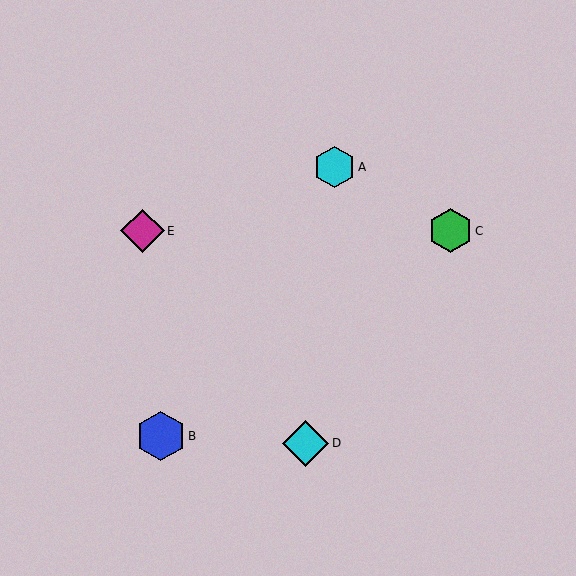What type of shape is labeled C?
Shape C is a green hexagon.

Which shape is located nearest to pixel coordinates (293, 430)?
The cyan diamond (labeled D) at (306, 443) is nearest to that location.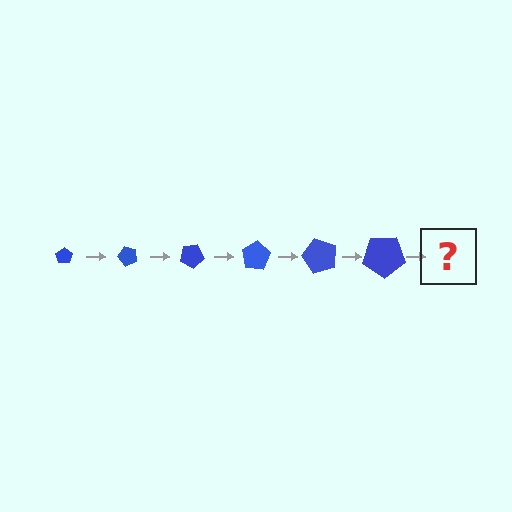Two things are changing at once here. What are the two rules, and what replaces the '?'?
The two rules are that the pentagon grows larger each step and it rotates 50 degrees each step. The '?' should be a pentagon, larger than the previous one and rotated 300 degrees from the start.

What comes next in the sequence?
The next element should be a pentagon, larger than the previous one and rotated 300 degrees from the start.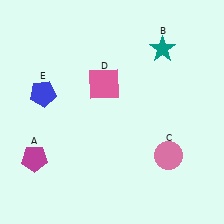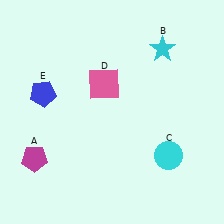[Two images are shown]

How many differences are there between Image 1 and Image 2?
There are 2 differences between the two images.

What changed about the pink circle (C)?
In Image 1, C is pink. In Image 2, it changed to cyan.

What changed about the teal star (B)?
In Image 1, B is teal. In Image 2, it changed to cyan.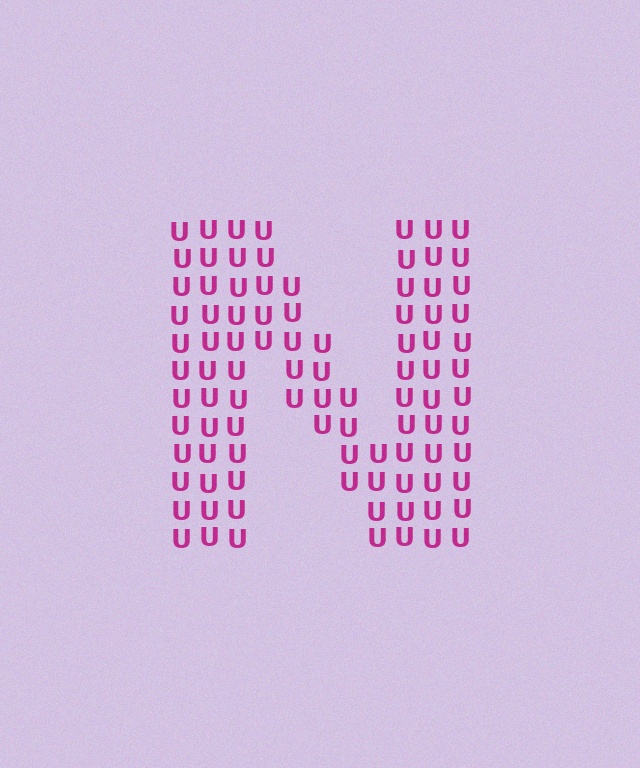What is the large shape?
The large shape is the letter N.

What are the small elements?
The small elements are letter U's.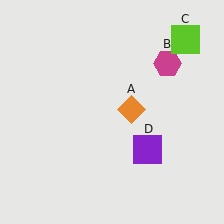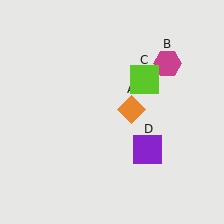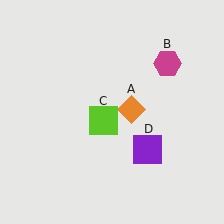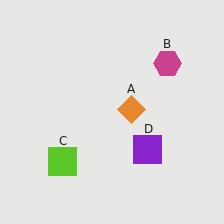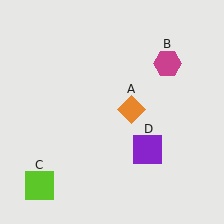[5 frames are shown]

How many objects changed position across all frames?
1 object changed position: lime square (object C).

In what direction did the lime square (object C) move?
The lime square (object C) moved down and to the left.